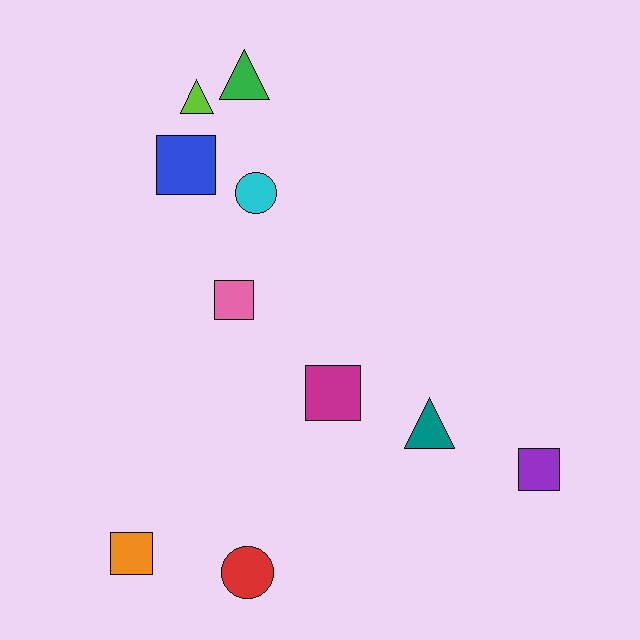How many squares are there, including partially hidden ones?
There are 5 squares.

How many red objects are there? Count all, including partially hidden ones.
There is 1 red object.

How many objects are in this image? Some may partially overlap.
There are 10 objects.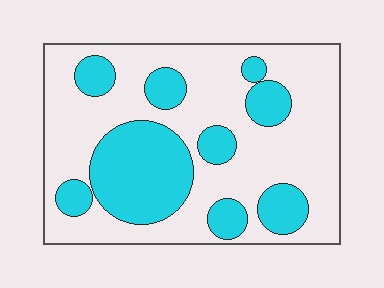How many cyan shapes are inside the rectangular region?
9.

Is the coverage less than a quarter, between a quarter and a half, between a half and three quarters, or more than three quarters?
Between a quarter and a half.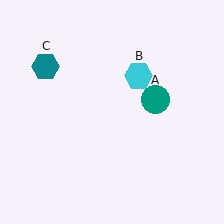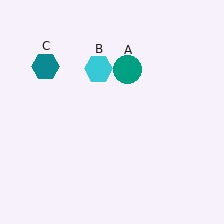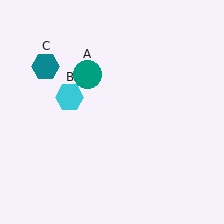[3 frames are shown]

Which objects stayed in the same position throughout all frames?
Teal hexagon (object C) remained stationary.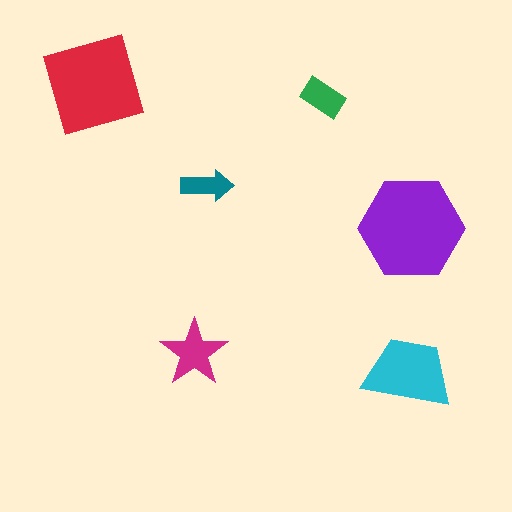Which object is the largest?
The purple hexagon.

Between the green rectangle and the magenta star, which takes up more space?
The magenta star.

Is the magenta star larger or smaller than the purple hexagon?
Smaller.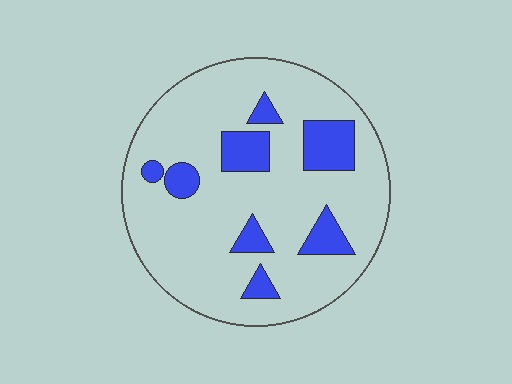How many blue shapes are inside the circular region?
8.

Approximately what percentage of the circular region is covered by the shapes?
Approximately 15%.